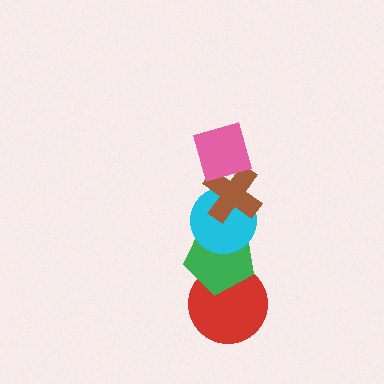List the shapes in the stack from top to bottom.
From top to bottom: the pink square, the brown cross, the cyan circle, the green pentagon, the red circle.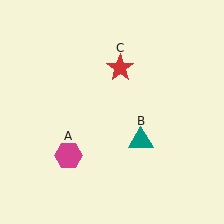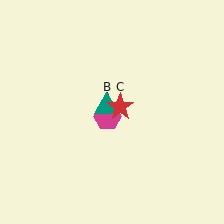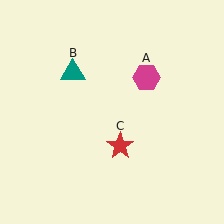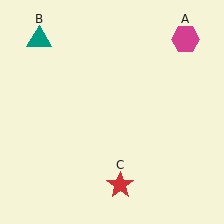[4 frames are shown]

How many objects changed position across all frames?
3 objects changed position: magenta hexagon (object A), teal triangle (object B), red star (object C).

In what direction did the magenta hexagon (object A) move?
The magenta hexagon (object A) moved up and to the right.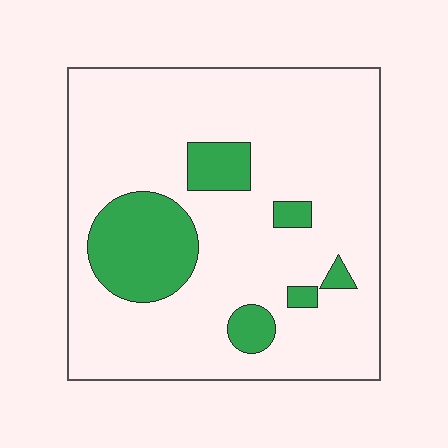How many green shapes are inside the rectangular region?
6.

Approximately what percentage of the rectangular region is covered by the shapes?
Approximately 20%.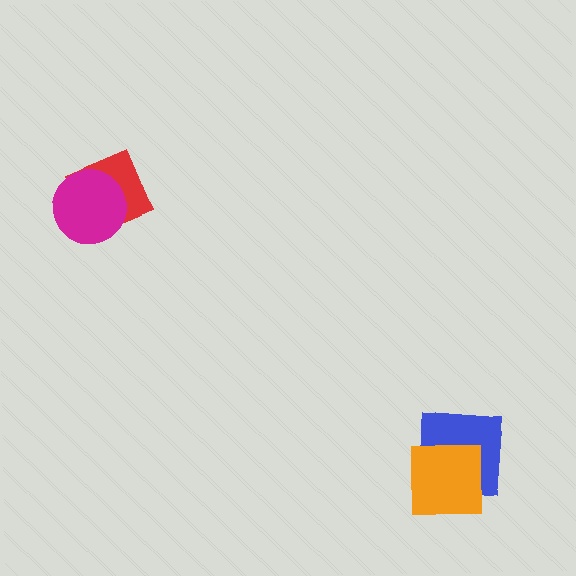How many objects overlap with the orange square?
1 object overlaps with the orange square.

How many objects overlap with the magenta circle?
1 object overlaps with the magenta circle.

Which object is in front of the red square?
The magenta circle is in front of the red square.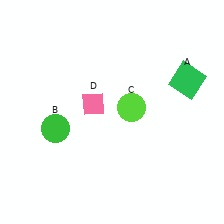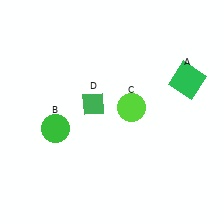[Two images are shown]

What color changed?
The diamond (D) changed from pink in Image 1 to green in Image 2.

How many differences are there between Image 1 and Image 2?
There is 1 difference between the two images.